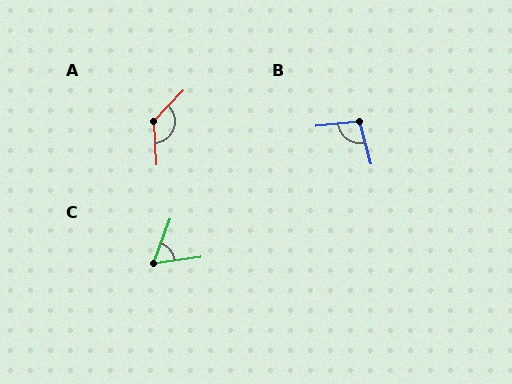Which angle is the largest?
A, at approximately 133 degrees.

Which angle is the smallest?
C, at approximately 62 degrees.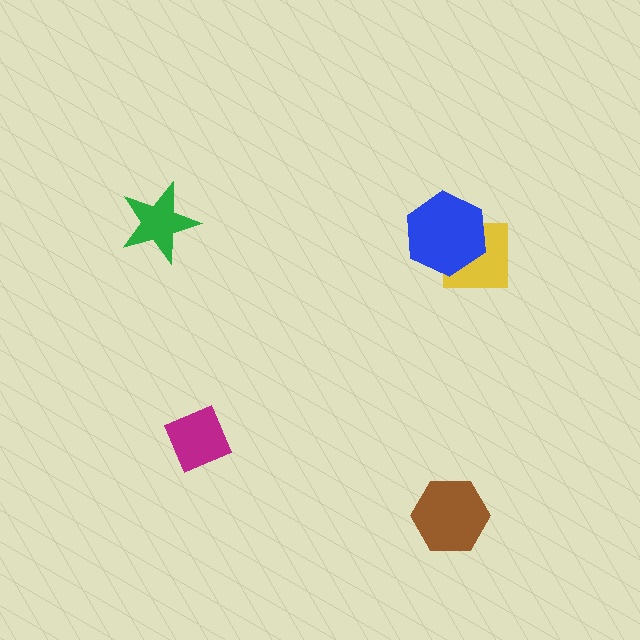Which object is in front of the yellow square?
The blue hexagon is in front of the yellow square.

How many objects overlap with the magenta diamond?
0 objects overlap with the magenta diamond.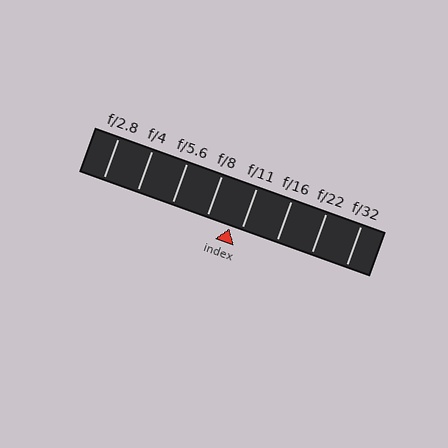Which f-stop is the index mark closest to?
The index mark is closest to f/11.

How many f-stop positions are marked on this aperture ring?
There are 8 f-stop positions marked.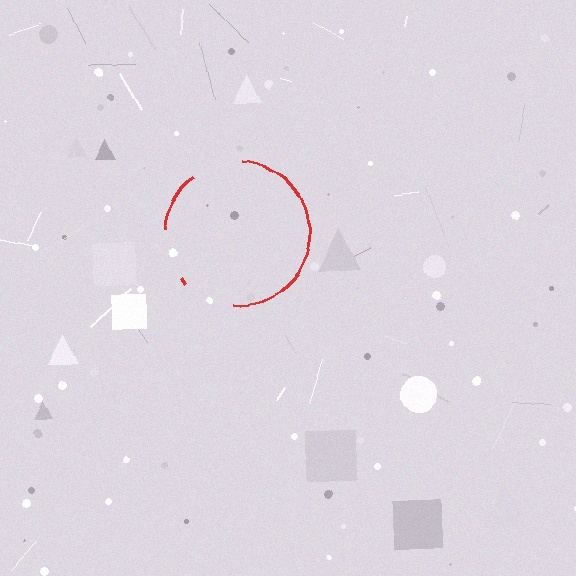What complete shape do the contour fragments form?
The contour fragments form a circle.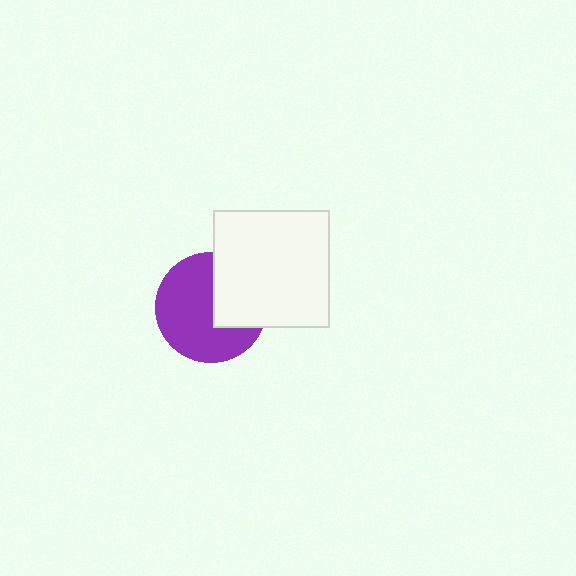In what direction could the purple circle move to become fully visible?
The purple circle could move left. That would shift it out from behind the white square entirely.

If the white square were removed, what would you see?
You would see the complete purple circle.